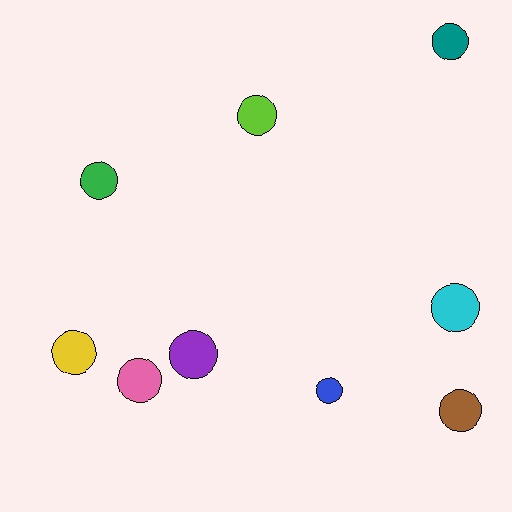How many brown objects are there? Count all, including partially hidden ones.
There is 1 brown object.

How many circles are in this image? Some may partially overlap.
There are 9 circles.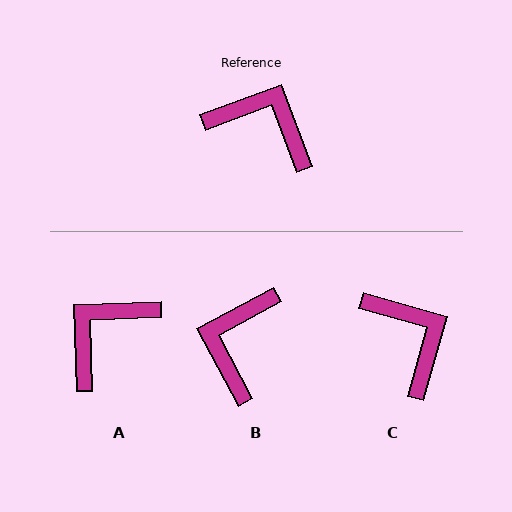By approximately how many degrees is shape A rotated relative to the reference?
Approximately 71 degrees counter-clockwise.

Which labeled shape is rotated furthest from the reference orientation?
B, about 98 degrees away.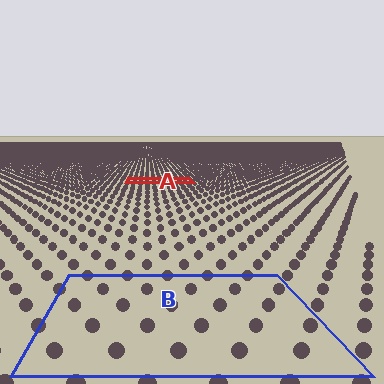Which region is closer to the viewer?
Region B is closer. The texture elements there are larger and more spread out.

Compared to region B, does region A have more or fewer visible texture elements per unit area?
Region A has more texture elements per unit area — they are packed more densely because it is farther away.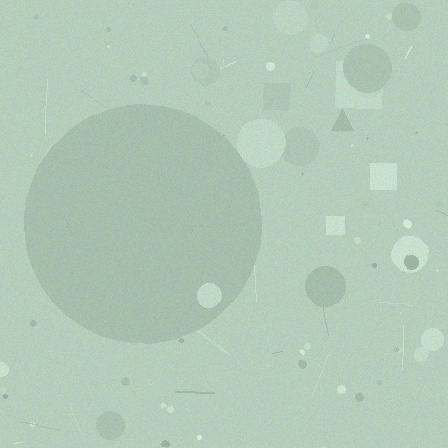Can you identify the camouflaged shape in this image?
The camouflaged shape is a circle.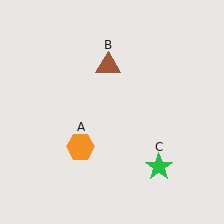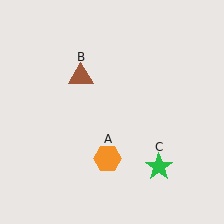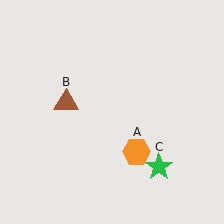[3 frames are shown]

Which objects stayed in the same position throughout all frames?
Green star (object C) remained stationary.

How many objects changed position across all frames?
2 objects changed position: orange hexagon (object A), brown triangle (object B).